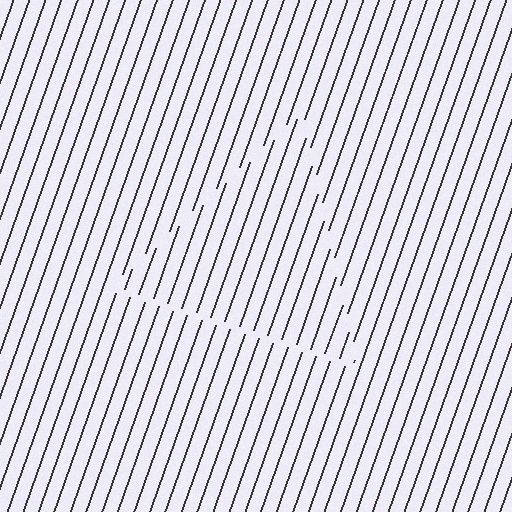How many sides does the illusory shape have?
3 sides — the line-ends trace a triangle.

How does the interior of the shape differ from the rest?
The interior of the shape contains the same grating, shifted by half a period — the contour is defined by the phase discontinuity where line-ends from the inner and outer gratings abut.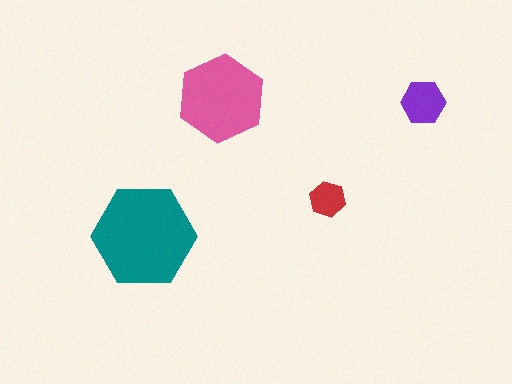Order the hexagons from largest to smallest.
the teal one, the pink one, the purple one, the red one.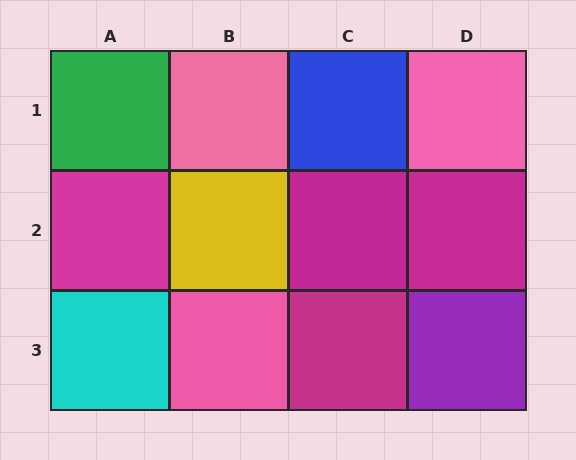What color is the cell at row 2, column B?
Yellow.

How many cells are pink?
3 cells are pink.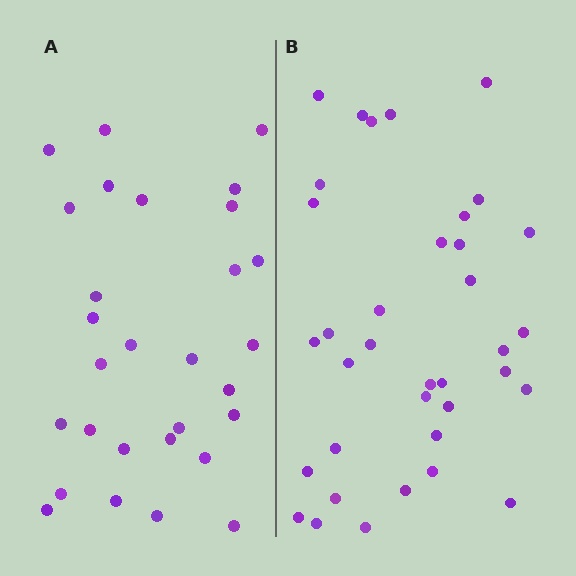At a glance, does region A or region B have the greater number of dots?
Region B (the right region) has more dots.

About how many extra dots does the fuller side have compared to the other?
Region B has roughly 8 or so more dots than region A.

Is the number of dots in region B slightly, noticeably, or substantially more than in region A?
Region B has only slightly more — the two regions are fairly close. The ratio is roughly 1.2 to 1.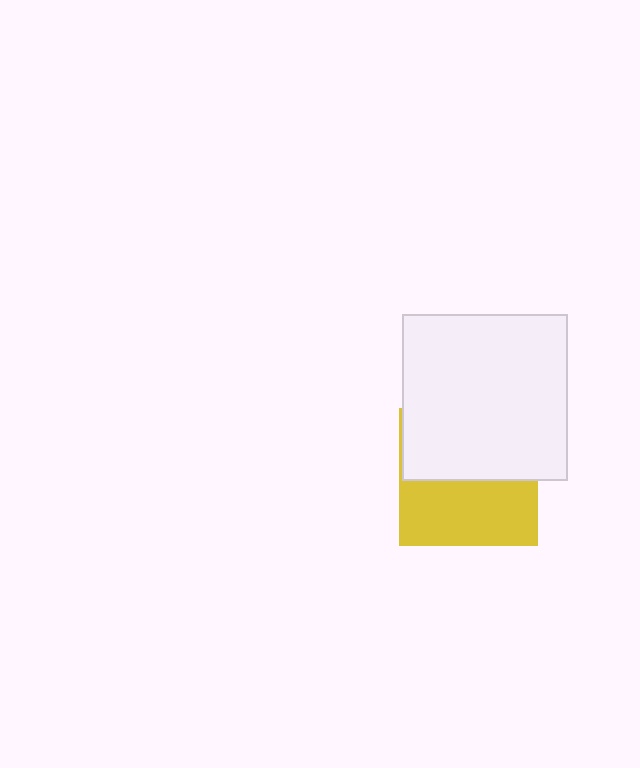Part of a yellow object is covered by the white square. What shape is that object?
It is a square.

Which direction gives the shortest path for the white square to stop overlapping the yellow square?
Moving up gives the shortest separation.